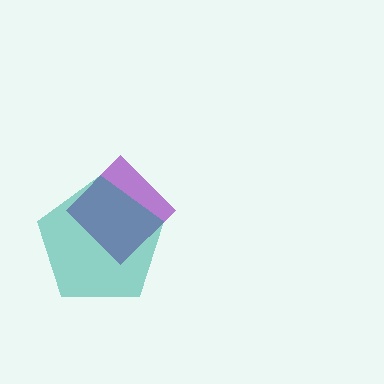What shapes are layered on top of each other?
The layered shapes are: a purple diamond, a teal pentagon.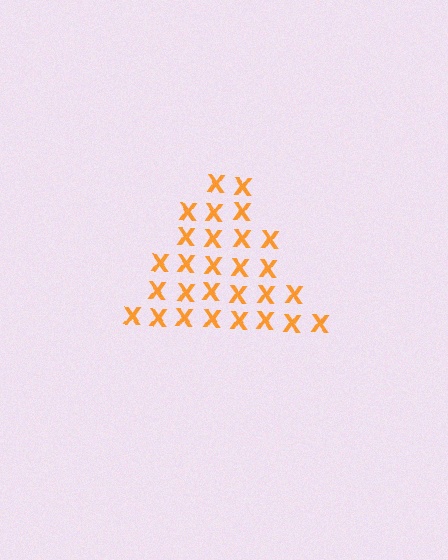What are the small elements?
The small elements are letter X's.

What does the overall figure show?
The overall figure shows a triangle.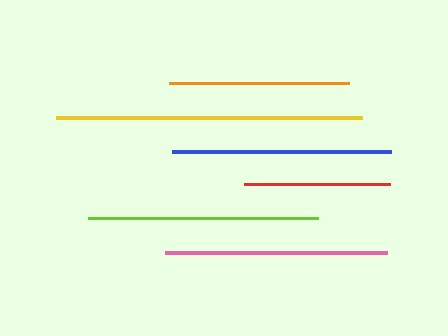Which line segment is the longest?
The yellow line is the longest at approximately 305 pixels.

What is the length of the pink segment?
The pink segment is approximately 221 pixels long.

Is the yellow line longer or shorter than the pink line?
The yellow line is longer than the pink line.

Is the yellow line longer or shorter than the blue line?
The yellow line is longer than the blue line.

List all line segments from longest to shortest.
From longest to shortest: yellow, lime, pink, blue, orange, red.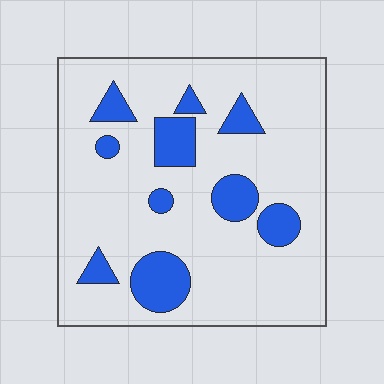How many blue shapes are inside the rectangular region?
10.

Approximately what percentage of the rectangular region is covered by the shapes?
Approximately 20%.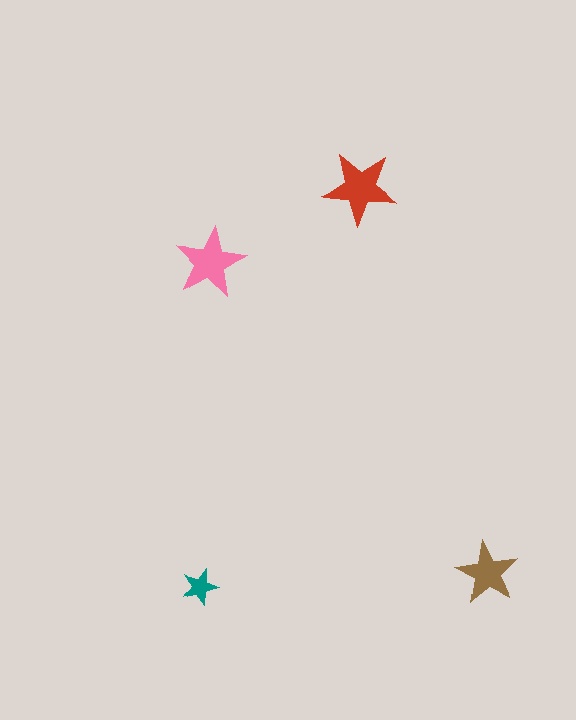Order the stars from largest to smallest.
the red one, the pink one, the brown one, the teal one.